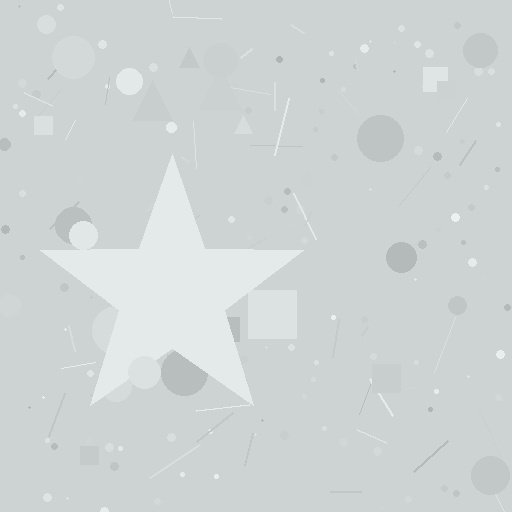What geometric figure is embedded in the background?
A star is embedded in the background.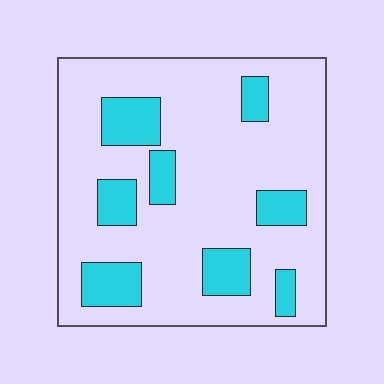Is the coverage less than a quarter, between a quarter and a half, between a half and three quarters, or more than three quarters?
Less than a quarter.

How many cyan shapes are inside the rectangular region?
8.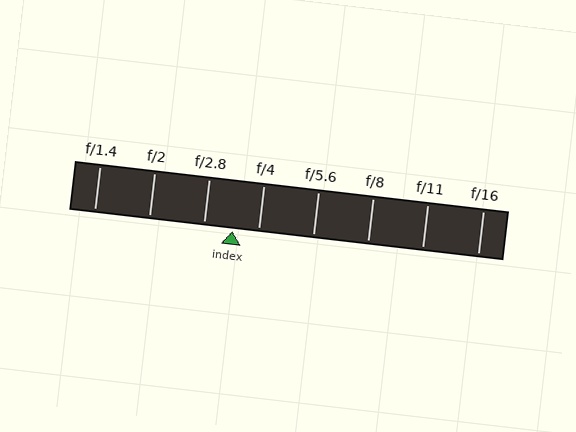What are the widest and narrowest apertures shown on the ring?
The widest aperture shown is f/1.4 and the narrowest is f/16.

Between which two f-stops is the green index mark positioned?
The index mark is between f/2.8 and f/4.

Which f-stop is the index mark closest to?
The index mark is closest to f/4.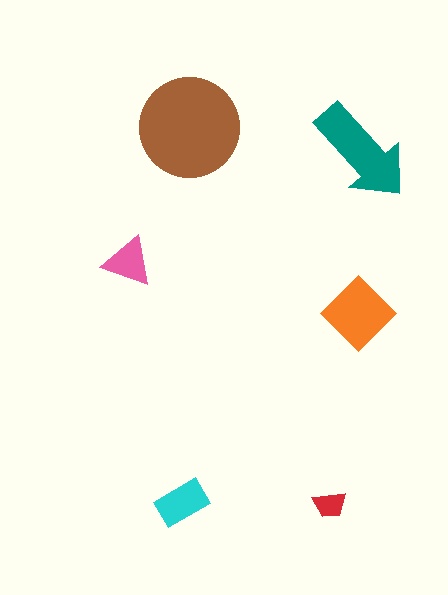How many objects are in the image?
There are 6 objects in the image.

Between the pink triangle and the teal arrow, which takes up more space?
The teal arrow.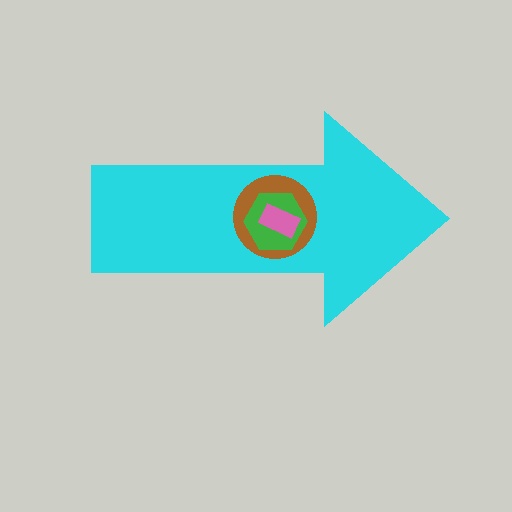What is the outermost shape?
The cyan arrow.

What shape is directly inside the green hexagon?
The pink rectangle.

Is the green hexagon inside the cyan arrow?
Yes.